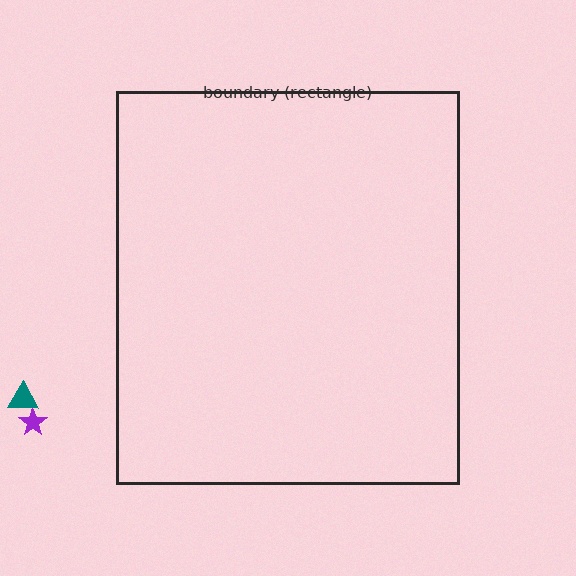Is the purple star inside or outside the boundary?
Outside.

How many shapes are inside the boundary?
0 inside, 2 outside.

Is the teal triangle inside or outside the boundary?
Outside.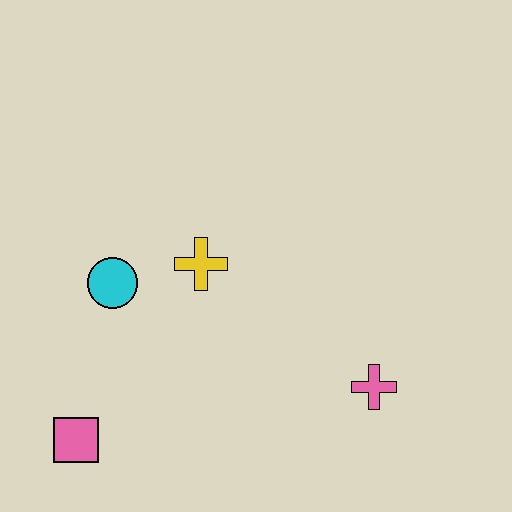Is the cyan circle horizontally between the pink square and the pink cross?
Yes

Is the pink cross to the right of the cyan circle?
Yes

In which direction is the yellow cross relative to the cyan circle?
The yellow cross is to the right of the cyan circle.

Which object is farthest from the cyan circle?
The pink cross is farthest from the cyan circle.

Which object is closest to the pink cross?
The yellow cross is closest to the pink cross.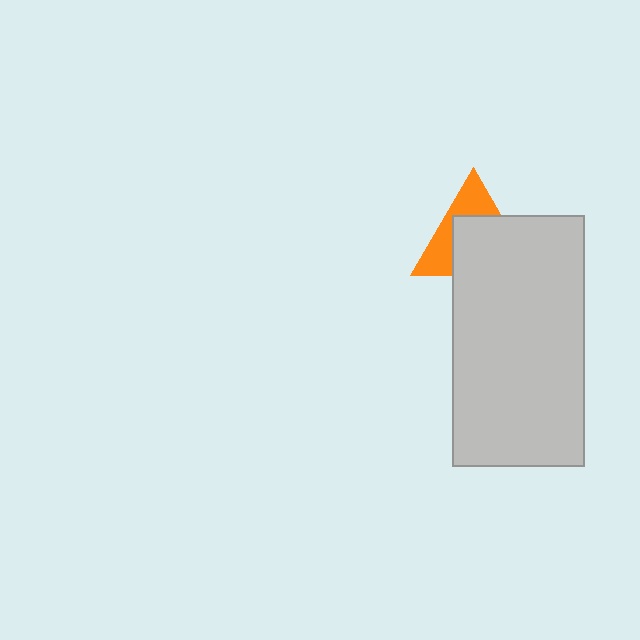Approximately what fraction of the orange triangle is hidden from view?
Roughly 59% of the orange triangle is hidden behind the light gray rectangle.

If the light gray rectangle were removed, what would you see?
You would see the complete orange triangle.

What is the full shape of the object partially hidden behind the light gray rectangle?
The partially hidden object is an orange triangle.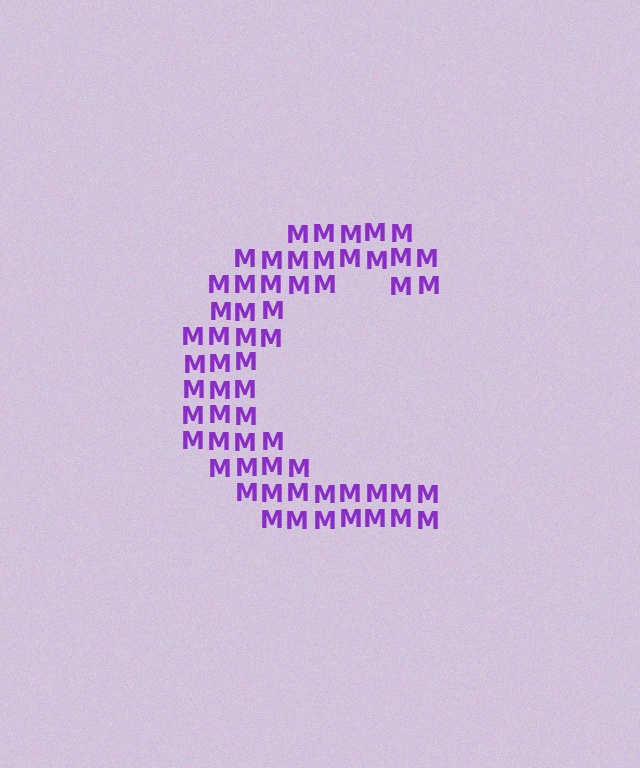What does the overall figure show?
The overall figure shows the letter C.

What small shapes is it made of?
It is made of small letter M's.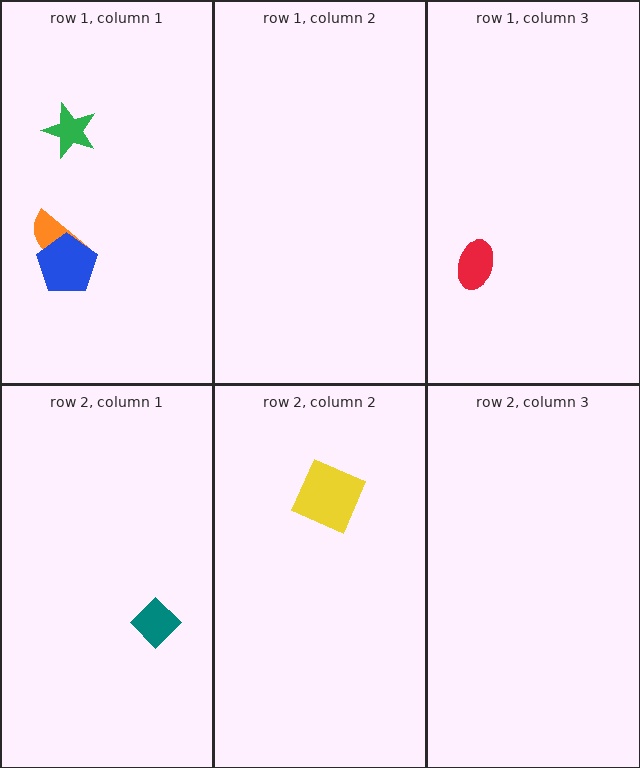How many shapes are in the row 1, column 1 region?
3.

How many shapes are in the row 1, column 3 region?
1.